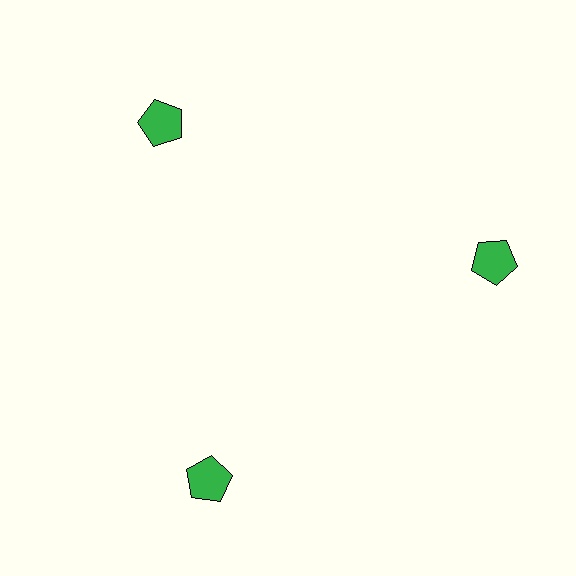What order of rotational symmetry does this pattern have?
This pattern has 3-fold rotational symmetry.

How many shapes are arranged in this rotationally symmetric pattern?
There are 3 shapes, arranged in 3 groups of 1.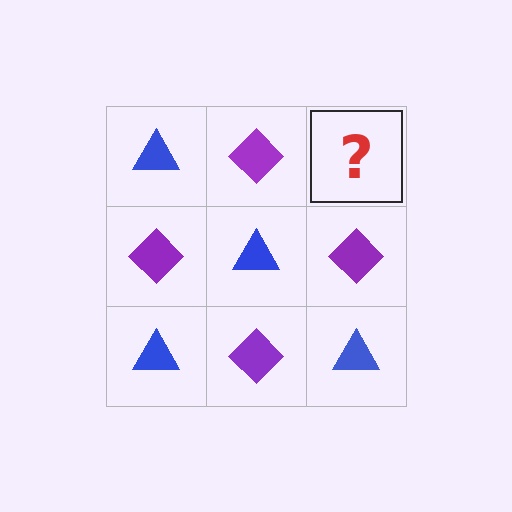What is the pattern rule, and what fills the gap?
The rule is that it alternates blue triangle and purple diamond in a checkerboard pattern. The gap should be filled with a blue triangle.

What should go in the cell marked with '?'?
The missing cell should contain a blue triangle.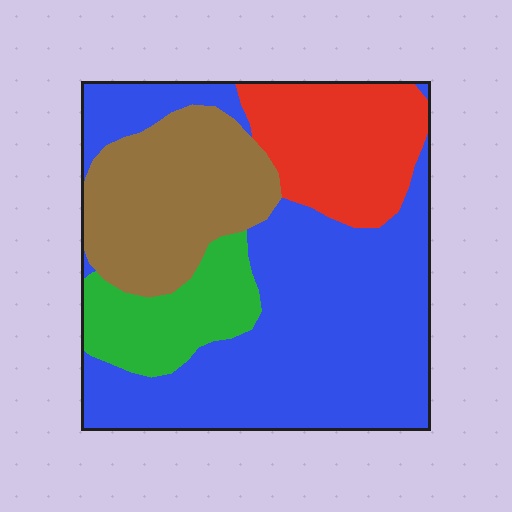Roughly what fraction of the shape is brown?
Brown covers about 20% of the shape.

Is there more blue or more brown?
Blue.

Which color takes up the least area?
Green, at roughly 10%.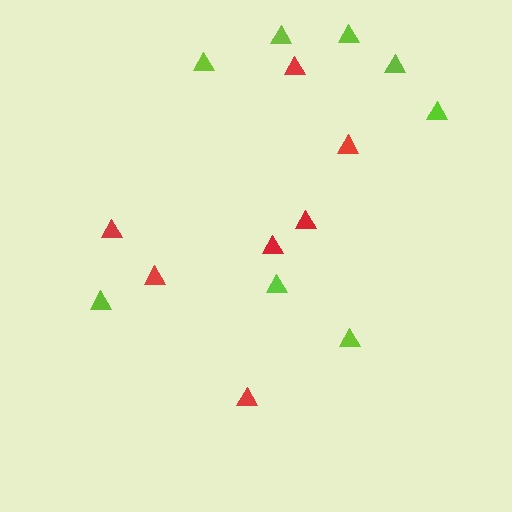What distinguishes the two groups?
There are 2 groups: one group of red triangles (7) and one group of lime triangles (8).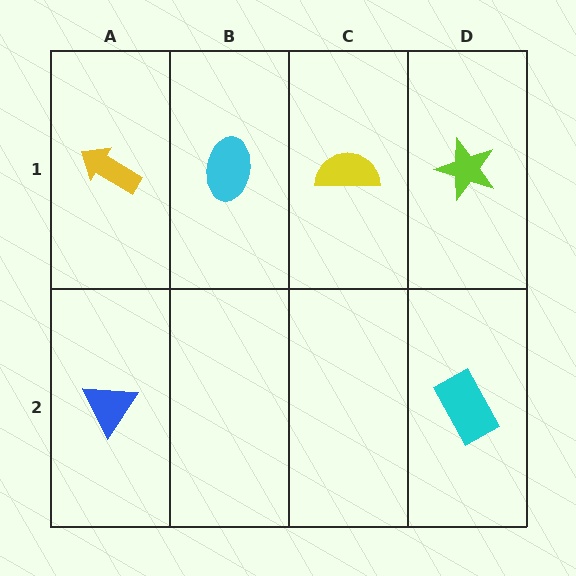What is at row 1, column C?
A yellow semicircle.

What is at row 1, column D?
A lime star.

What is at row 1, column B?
A cyan ellipse.